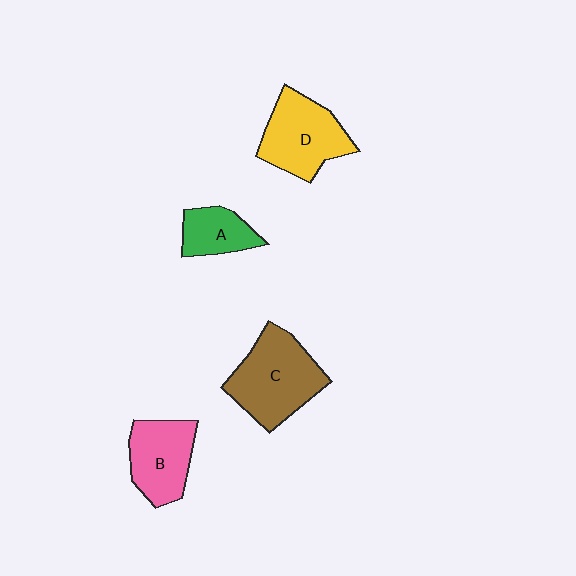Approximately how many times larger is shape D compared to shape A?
Approximately 1.8 times.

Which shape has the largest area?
Shape C (brown).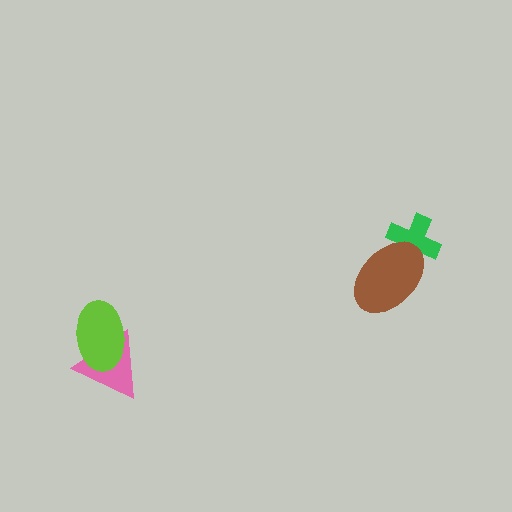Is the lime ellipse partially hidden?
No, no other shape covers it.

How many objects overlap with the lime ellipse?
1 object overlaps with the lime ellipse.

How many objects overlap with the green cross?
1 object overlaps with the green cross.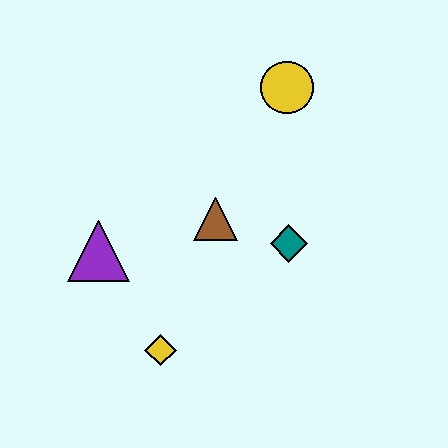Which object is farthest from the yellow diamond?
The yellow circle is farthest from the yellow diamond.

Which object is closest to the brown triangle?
The teal diamond is closest to the brown triangle.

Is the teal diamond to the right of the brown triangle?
Yes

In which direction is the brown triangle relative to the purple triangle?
The brown triangle is to the right of the purple triangle.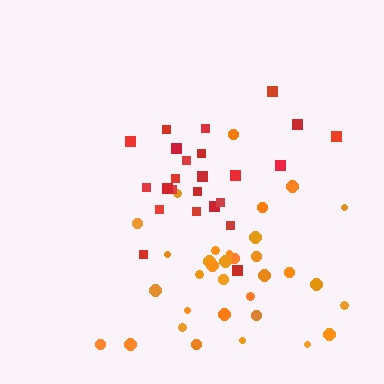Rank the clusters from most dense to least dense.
red, orange.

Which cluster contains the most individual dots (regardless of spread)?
Orange (33).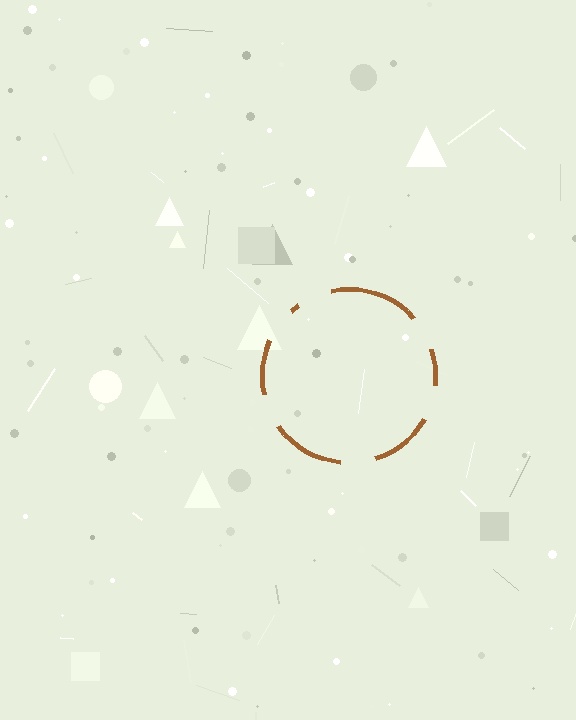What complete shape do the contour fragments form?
The contour fragments form a circle.